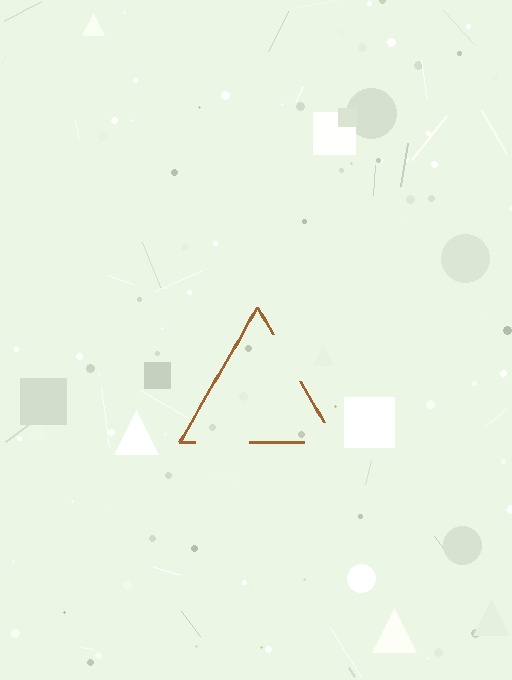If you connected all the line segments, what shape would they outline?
They would outline a triangle.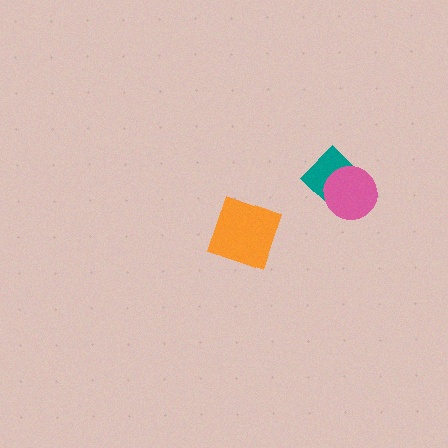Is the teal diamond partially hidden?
Yes, it is partially covered by another shape.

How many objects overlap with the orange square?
0 objects overlap with the orange square.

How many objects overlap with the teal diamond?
1 object overlaps with the teal diamond.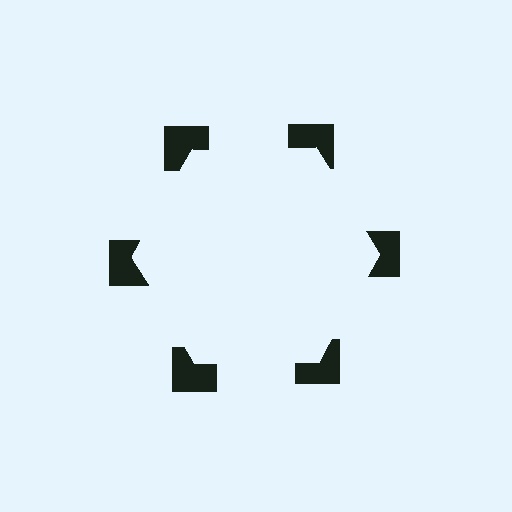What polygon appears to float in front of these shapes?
An illusory hexagon — its edges are inferred from the aligned wedge cuts in the notched squares, not physically drawn.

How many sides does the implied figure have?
6 sides.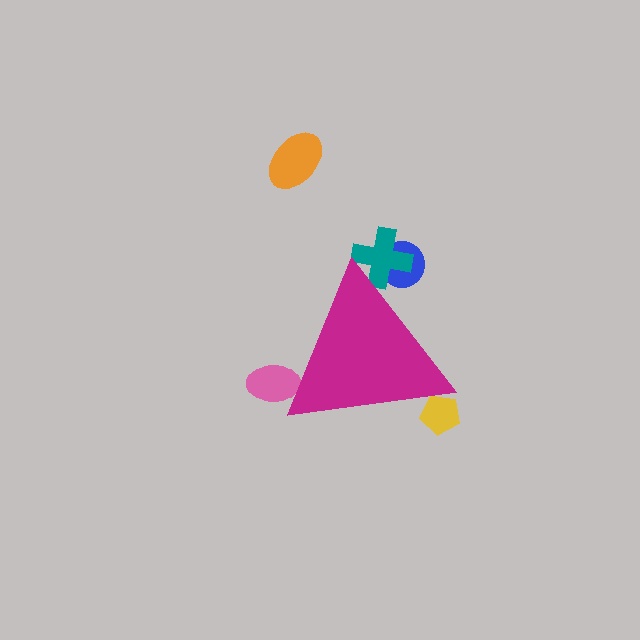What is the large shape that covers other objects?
A magenta triangle.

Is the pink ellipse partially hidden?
Yes, the pink ellipse is partially hidden behind the magenta triangle.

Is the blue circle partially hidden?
Yes, the blue circle is partially hidden behind the magenta triangle.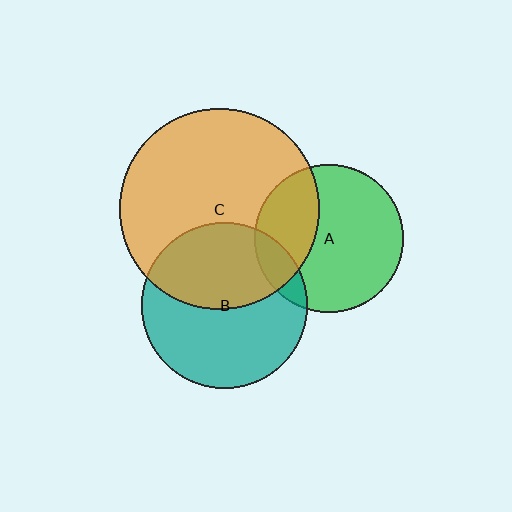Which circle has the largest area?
Circle C (orange).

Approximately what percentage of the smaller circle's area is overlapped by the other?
Approximately 15%.